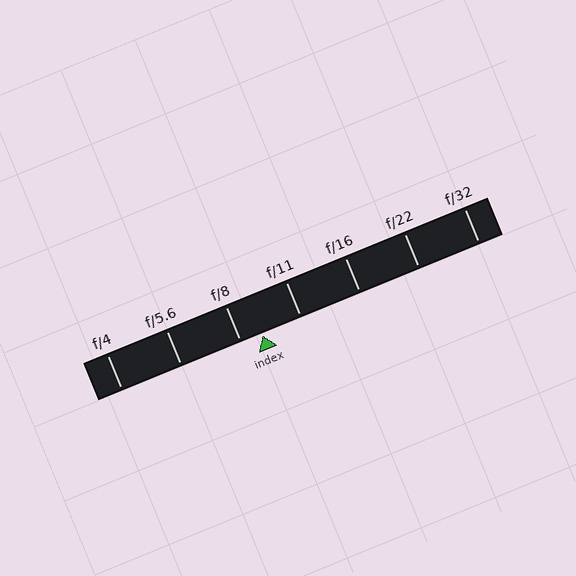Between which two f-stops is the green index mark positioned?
The index mark is between f/8 and f/11.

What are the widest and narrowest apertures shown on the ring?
The widest aperture shown is f/4 and the narrowest is f/32.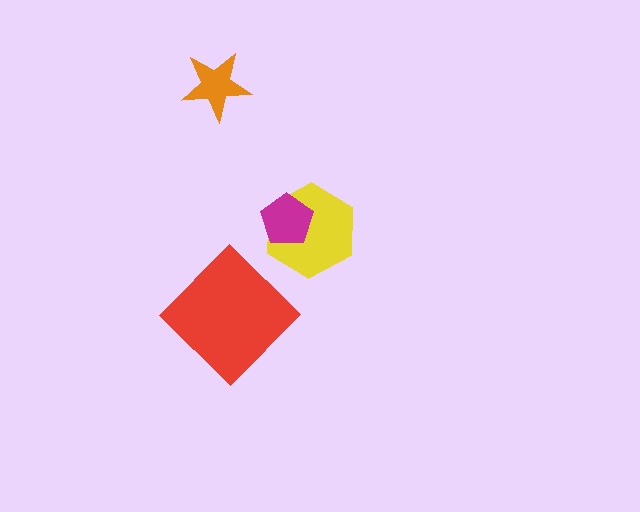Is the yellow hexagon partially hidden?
Yes, it is partially covered by another shape.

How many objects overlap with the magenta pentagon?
1 object overlaps with the magenta pentagon.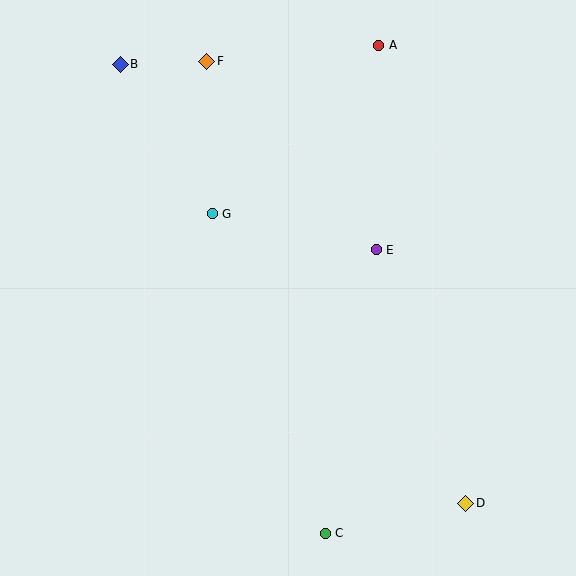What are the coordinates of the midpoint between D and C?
The midpoint between D and C is at (395, 518).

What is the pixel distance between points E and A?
The distance between E and A is 204 pixels.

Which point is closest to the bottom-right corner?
Point D is closest to the bottom-right corner.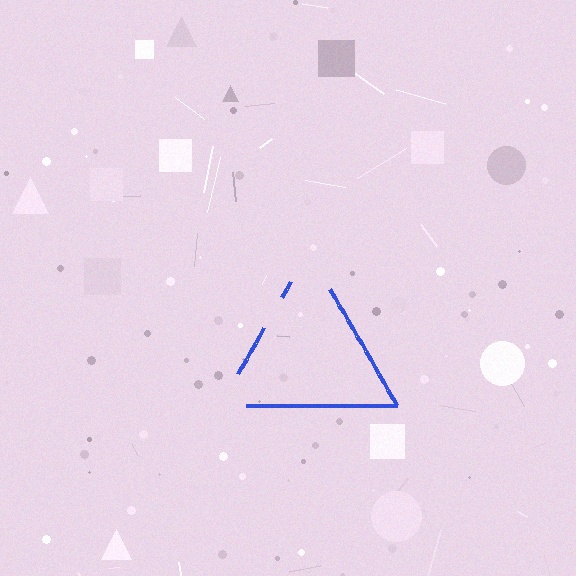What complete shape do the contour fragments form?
The contour fragments form a triangle.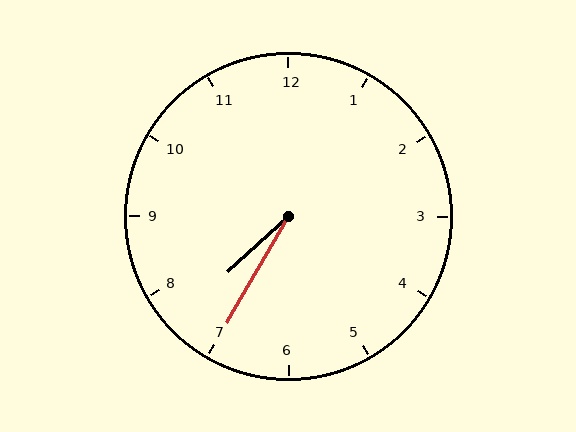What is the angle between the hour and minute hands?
Approximately 18 degrees.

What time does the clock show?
7:35.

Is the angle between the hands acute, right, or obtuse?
It is acute.